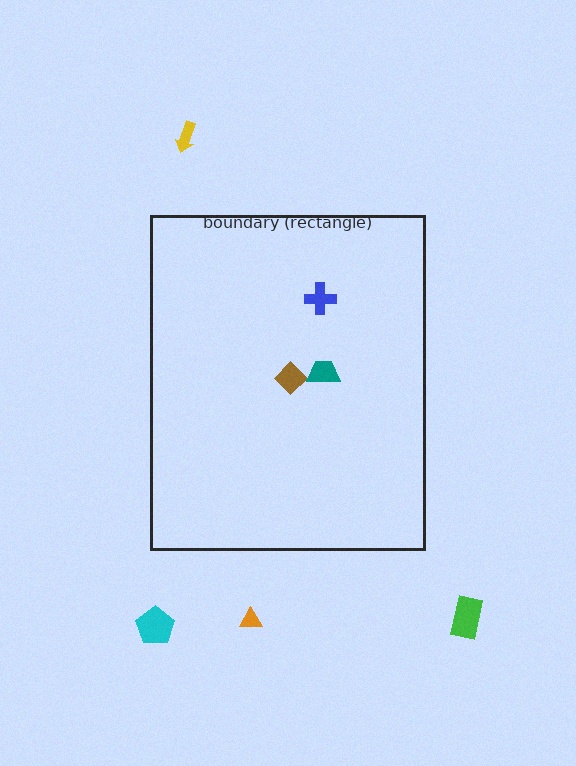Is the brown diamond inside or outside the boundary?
Inside.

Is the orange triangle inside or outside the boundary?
Outside.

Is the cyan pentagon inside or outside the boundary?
Outside.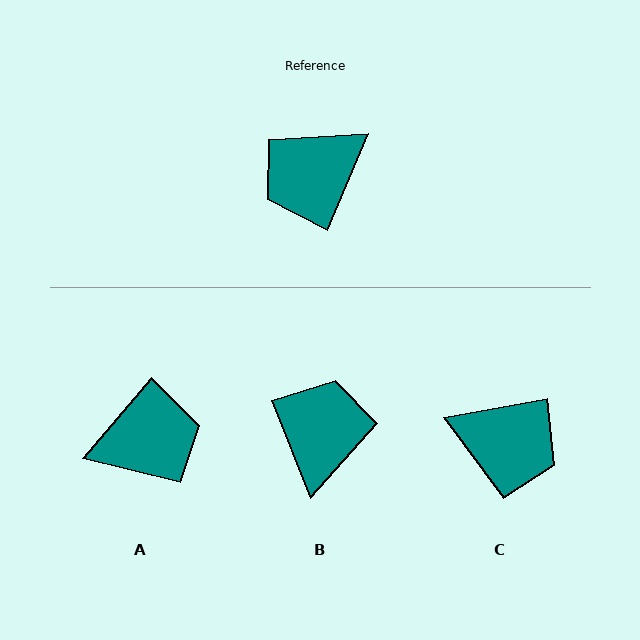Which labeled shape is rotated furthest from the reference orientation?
A, about 162 degrees away.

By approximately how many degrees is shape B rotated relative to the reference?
Approximately 135 degrees clockwise.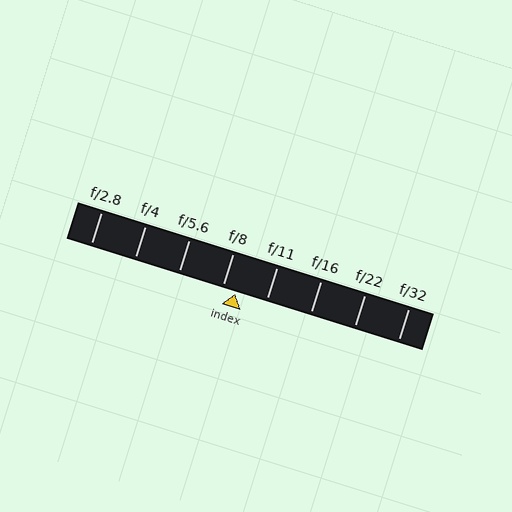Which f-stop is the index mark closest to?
The index mark is closest to f/8.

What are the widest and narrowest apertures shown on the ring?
The widest aperture shown is f/2.8 and the narrowest is f/32.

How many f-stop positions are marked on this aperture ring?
There are 8 f-stop positions marked.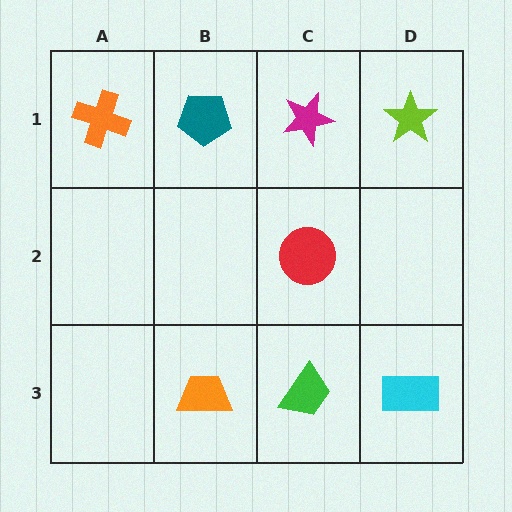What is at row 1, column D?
A lime star.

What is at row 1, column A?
An orange cross.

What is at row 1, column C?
A magenta star.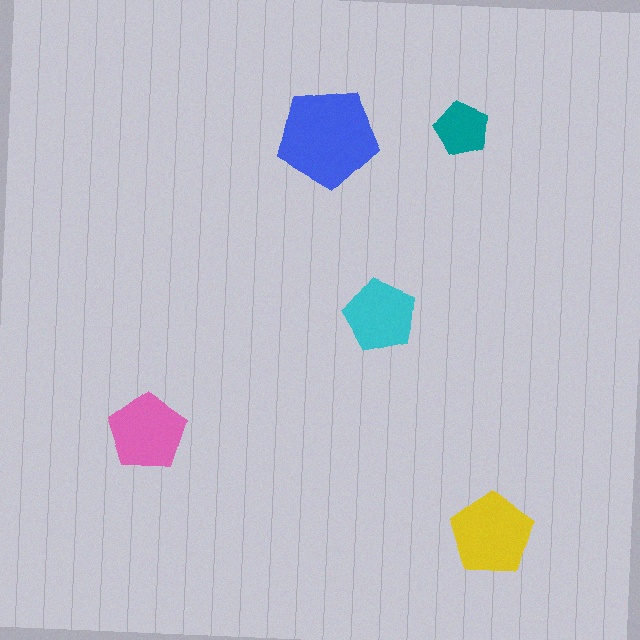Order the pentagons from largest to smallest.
the blue one, the yellow one, the pink one, the cyan one, the teal one.